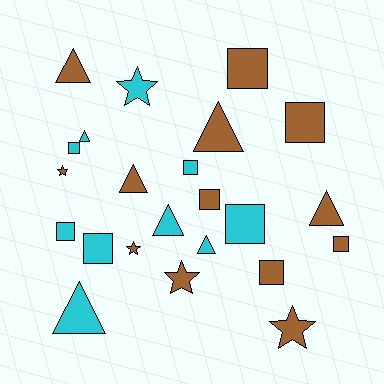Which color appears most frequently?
Brown, with 13 objects.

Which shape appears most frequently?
Square, with 10 objects.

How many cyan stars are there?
There is 1 cyan star.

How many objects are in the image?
There are 23 objects.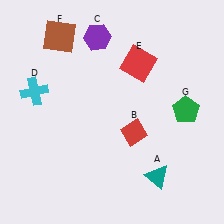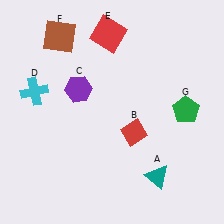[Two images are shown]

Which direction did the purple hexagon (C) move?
The purple hexagon (C) moved down.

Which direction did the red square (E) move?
The red square (E) moved left.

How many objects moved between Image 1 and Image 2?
2 objects moved between the two images.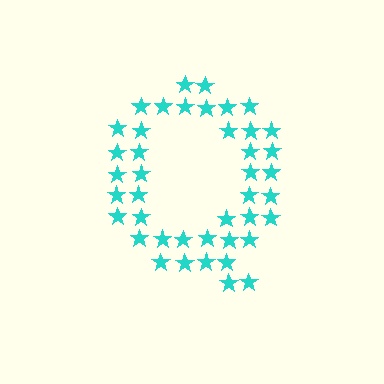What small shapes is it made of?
It is made of small stars.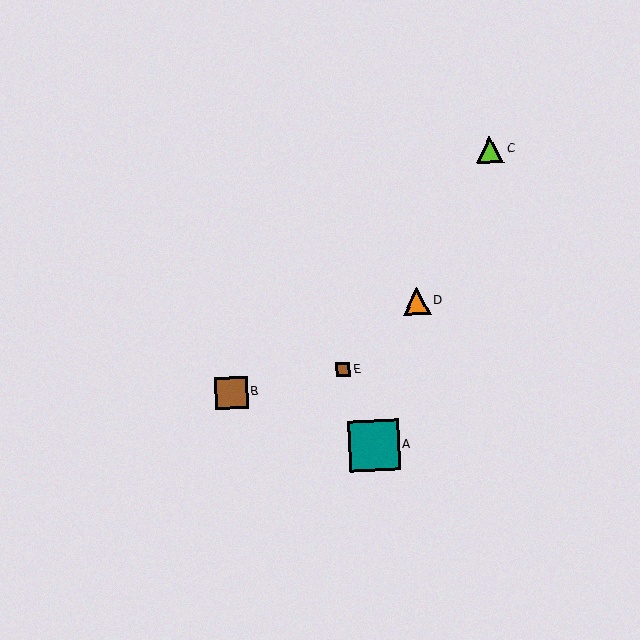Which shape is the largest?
The teal square (labeled A) is the largest.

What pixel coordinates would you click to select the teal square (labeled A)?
Click at (374, 446) to select the teal square A.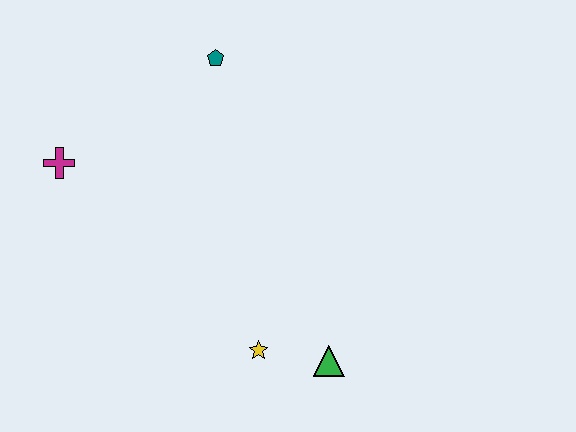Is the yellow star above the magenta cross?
No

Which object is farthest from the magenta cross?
The green triangle is farthest from the magenta cross.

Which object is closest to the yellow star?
The green triangle is closest to the yellow star.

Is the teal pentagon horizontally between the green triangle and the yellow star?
No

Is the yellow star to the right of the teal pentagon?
Yes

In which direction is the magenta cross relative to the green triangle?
The magenta cross is to the left of the green triangle.